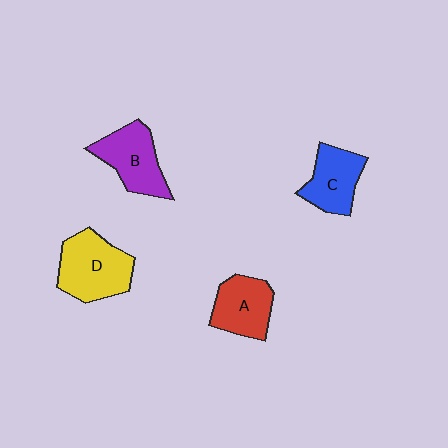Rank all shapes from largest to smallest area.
From largest to smallest: D (yellow), B (purple), A (red), C (blue).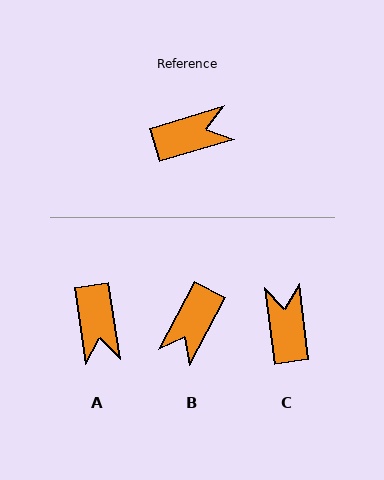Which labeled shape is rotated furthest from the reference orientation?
B, about 134 degrees away.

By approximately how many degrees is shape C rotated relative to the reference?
Approximately 80 degrees counter-clockwise.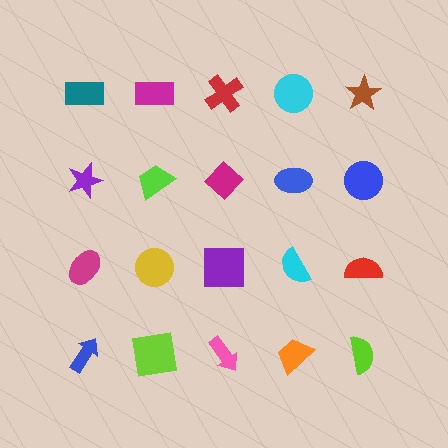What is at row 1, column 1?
A teal rectangle.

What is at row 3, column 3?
A purple square.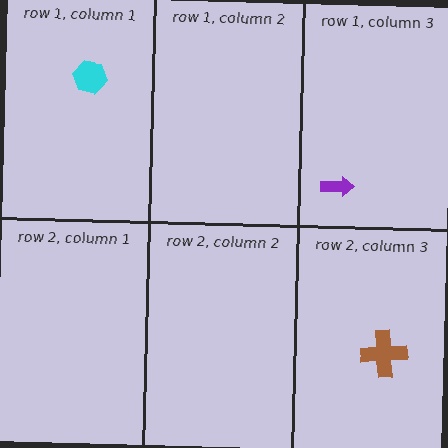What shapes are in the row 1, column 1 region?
The cyan hexagon.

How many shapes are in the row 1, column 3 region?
1.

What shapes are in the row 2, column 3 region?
The brown cross.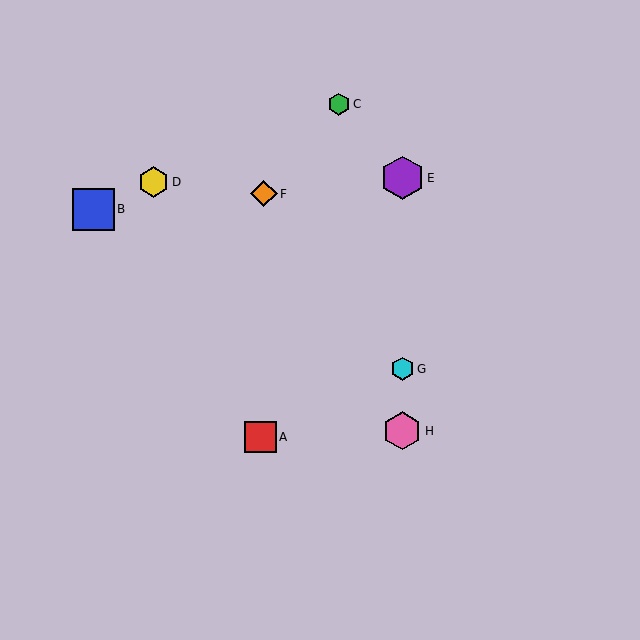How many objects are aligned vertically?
3 objects (E, G, H) are aligned vertically.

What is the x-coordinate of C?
Object C is at x≈339.